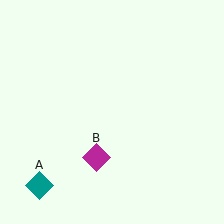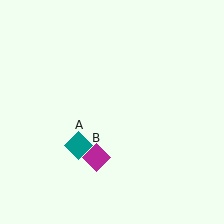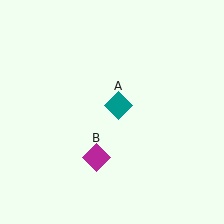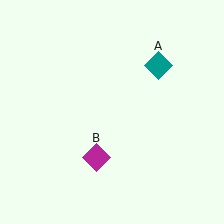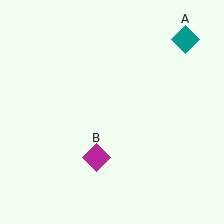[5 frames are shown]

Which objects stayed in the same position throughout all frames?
Magenta diamond (object B) remained stationary.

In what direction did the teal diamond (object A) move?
The teal diamond (object A) moved up and to the right.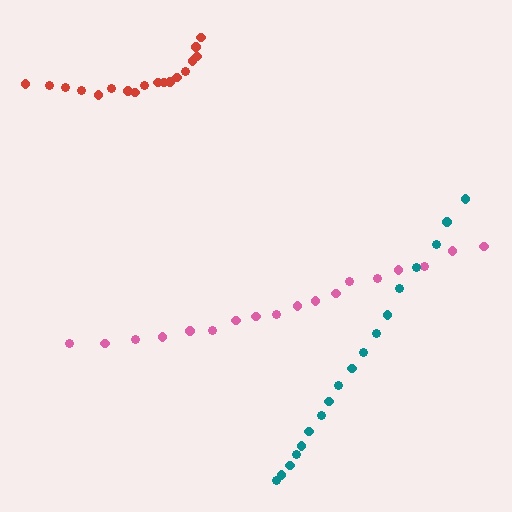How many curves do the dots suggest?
There are 3 distinct paths.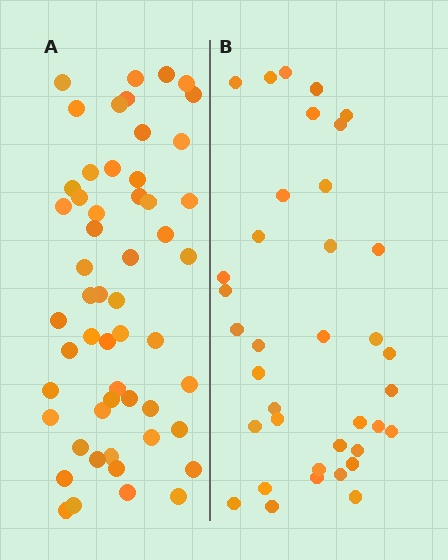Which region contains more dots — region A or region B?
Region A (the left region) has more dots.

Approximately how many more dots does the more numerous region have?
Region A has approximately 15 more dots than region B.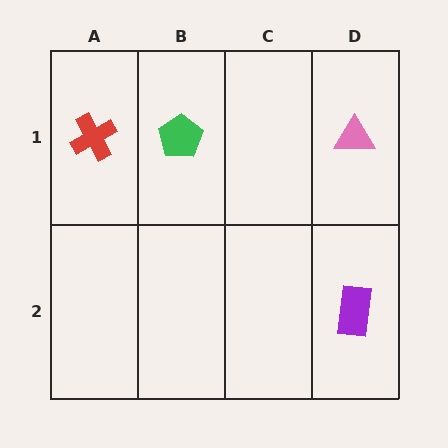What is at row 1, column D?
A pink triangle.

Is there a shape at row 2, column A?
No, that cell is empty.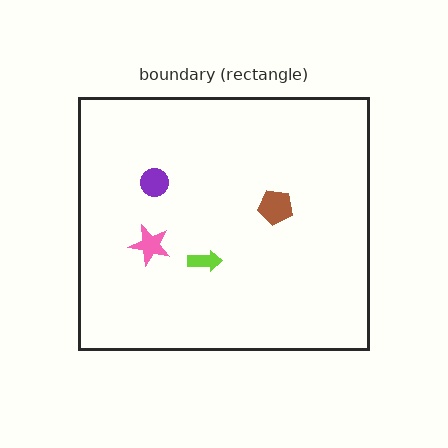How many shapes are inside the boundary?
4 inside, 0 outside.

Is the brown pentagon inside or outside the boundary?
Inside.